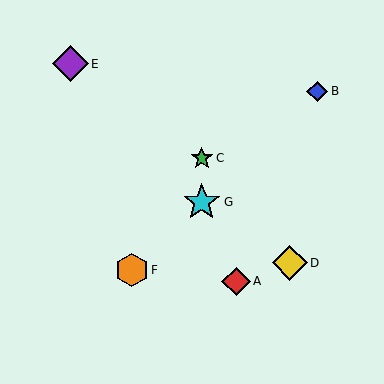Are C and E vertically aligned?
No, C is at x≈202 and E is at x≈71.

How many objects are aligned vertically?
2 objects (C, G) are aligned vertically.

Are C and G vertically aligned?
Yes, both are at x≈202.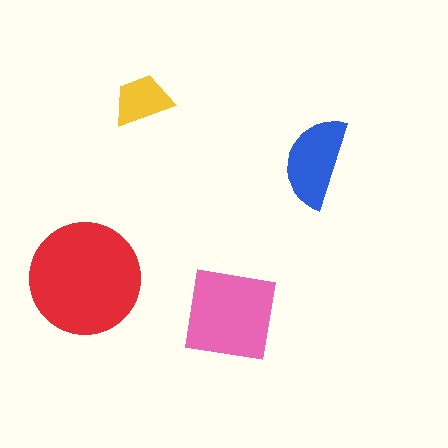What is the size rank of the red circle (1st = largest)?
1st.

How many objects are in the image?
There are 4 objects in the image.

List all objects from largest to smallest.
The red circle, the pink square, the blue semicircle, the yellow trapezoid.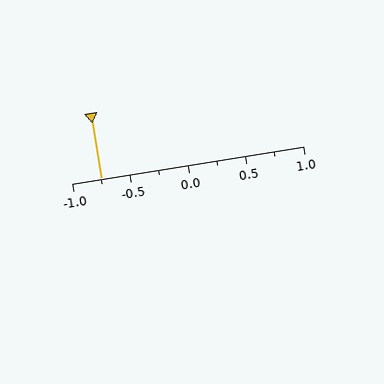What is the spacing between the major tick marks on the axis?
The major ticks are spaced 0.5 apart.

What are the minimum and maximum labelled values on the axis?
The axis runs from -1.0 to 1.0.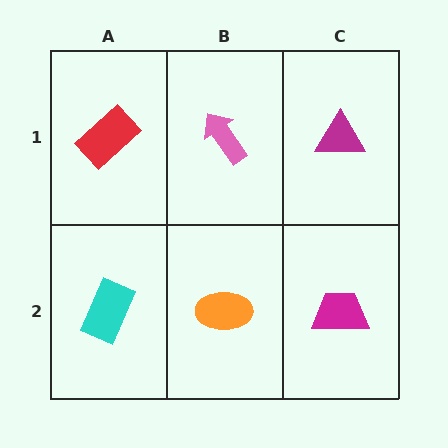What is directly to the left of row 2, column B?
A cyan rectangle.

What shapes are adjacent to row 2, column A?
A red rectangle (row 1, column A), an orange ellipse (row 2, column B).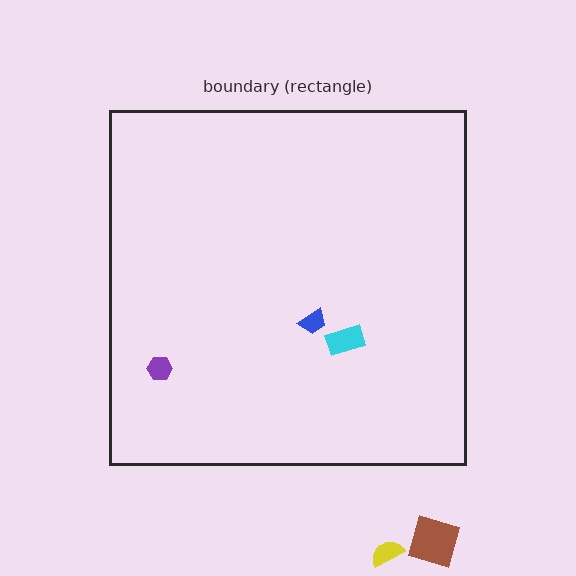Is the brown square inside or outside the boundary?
Outside.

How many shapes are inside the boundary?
3 inside, 2 outside.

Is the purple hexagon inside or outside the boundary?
Inside.